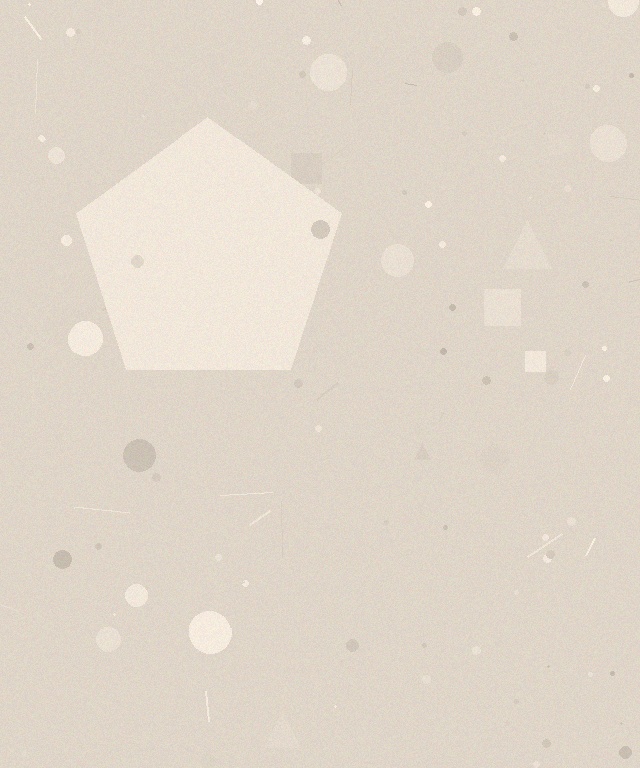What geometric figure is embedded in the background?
A pentagon is embedded in the background.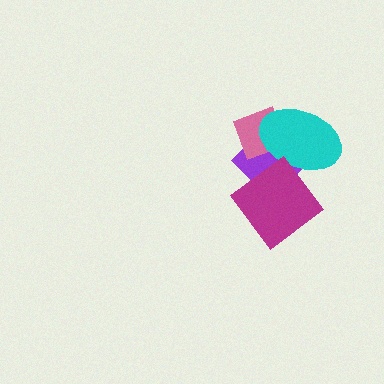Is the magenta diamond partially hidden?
No, no other shape covers it.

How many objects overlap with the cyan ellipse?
3 objects overlap with the cyan ellipse.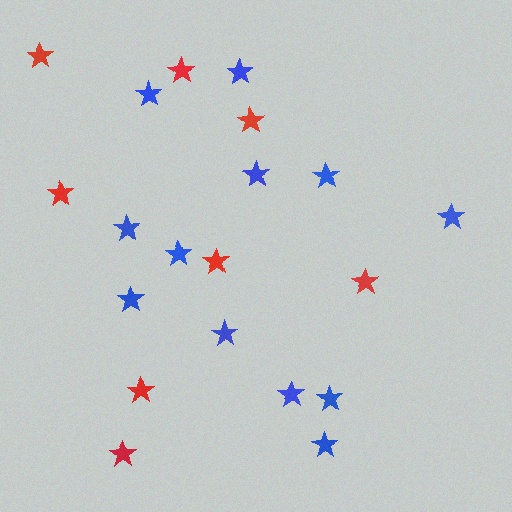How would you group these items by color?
There are 2 groups: one group of red stars (8) and one group of blue stars (12).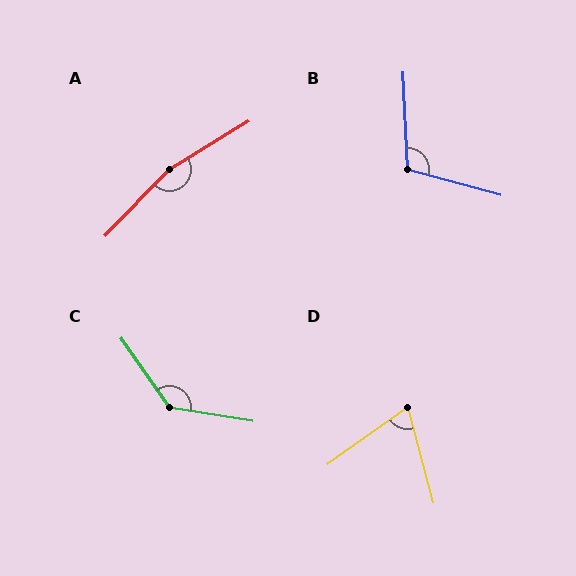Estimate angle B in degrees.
Approximately 108 degrees.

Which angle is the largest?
A, at approximately 166 degrees.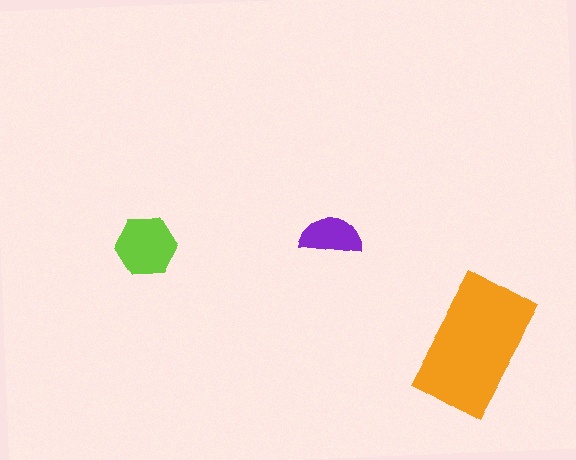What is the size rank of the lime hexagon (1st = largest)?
2nd.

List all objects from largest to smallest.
The orange rectangle, the lime hexagon, the purple semicircle.